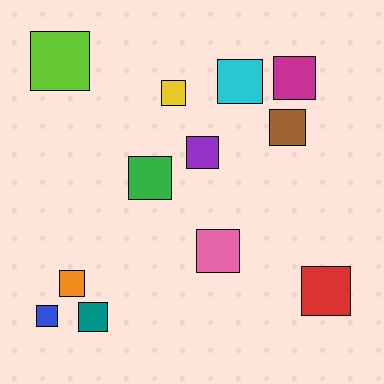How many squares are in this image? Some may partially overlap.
There are 12 squares.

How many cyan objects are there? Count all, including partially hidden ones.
There is 1 cyan object.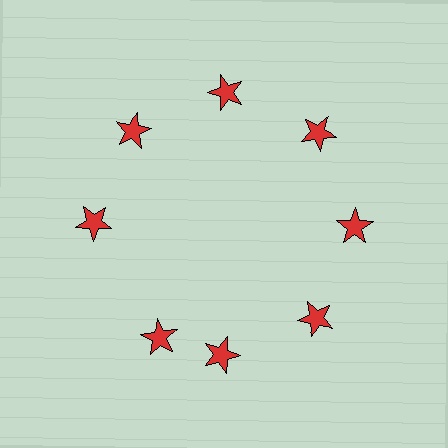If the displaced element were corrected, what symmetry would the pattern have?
It would have 8-fold rotational symmetry — the pattern would map onto itself every 45 degrees.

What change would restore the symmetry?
The symmetry would be restored by rotating it back into even spacing with its neighbors so that all 8 stars sit at equal angles and equal distance from the center.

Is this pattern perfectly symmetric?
No. The 8 red stars are arranged in a ring, but one element near the 8 o'clock position is rotated out of alignment along the ring, breaking the 8-fold rotational symmetry.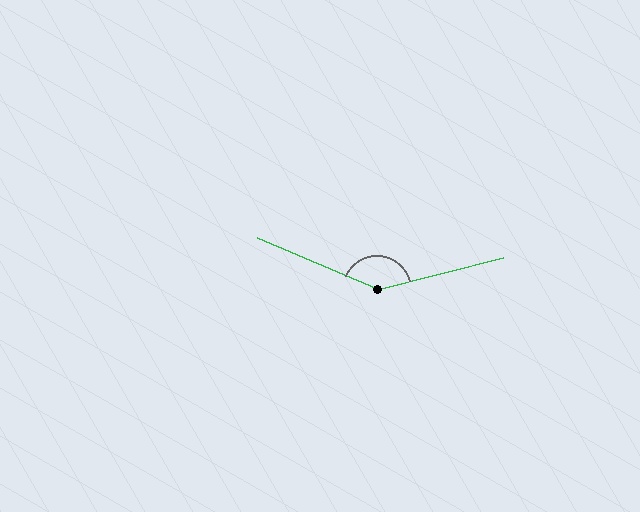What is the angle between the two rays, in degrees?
Approximately 143 degrees.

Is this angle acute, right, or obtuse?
It is obtuse.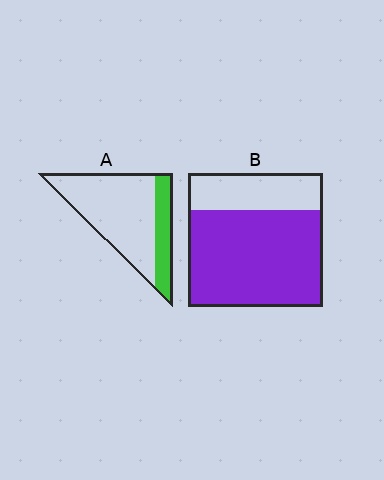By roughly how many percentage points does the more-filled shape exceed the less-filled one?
By roughly 50 percentage points (B over A).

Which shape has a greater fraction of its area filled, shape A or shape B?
Shape B.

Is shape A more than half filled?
No.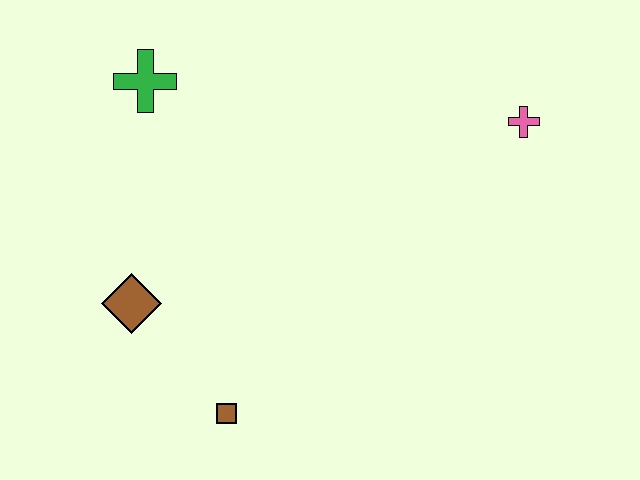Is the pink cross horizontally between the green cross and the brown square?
No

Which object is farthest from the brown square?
The pink cross is farthest from the brown square.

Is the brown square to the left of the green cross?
No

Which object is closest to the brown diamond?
The brown square is closest to the brown diamond.